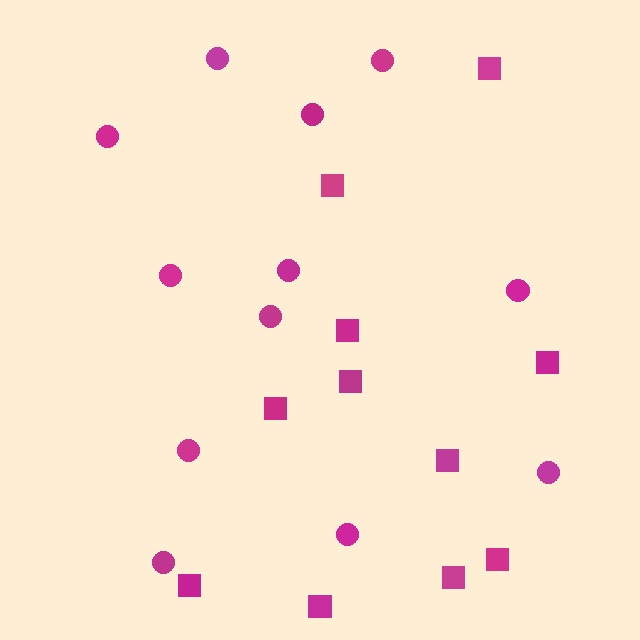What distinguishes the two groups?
There are 2 groups: one group of circles (12) and one group of squares (11).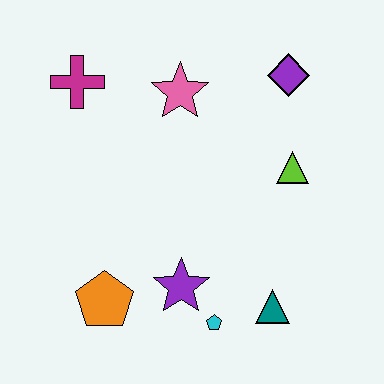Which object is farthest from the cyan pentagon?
The magenta cross is farthest from the cyan pentagon.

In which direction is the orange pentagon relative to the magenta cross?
The orange pentagon is below the magenta cross.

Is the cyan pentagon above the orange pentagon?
No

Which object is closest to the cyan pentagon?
The purple star is closest to the cyan pentagon.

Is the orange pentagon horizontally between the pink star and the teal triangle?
No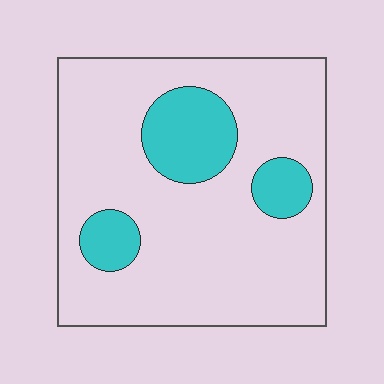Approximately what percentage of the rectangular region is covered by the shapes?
Approximately 20%.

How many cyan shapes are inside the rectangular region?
3.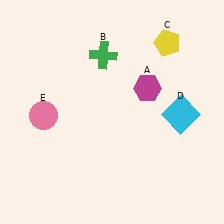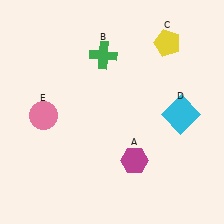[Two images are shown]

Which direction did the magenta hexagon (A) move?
The magenta hexagon (A) moved down.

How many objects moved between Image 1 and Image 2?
1 object moved between the two images.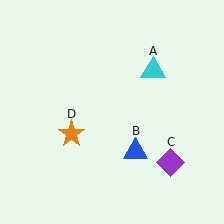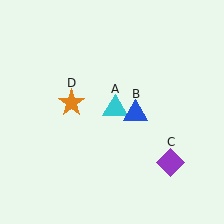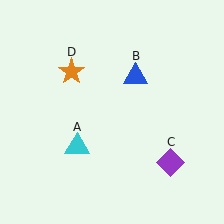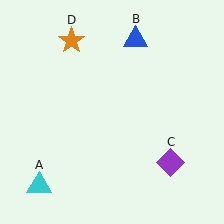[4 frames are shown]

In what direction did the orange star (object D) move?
The orange star (object D) moved up.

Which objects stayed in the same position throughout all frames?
Purple diamond (object C) remained stationary.